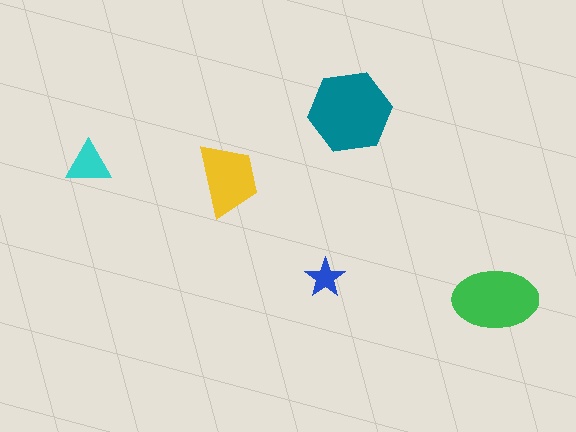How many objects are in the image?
There are 5 objects in the image.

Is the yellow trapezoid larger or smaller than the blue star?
Larger.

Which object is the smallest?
The blue star.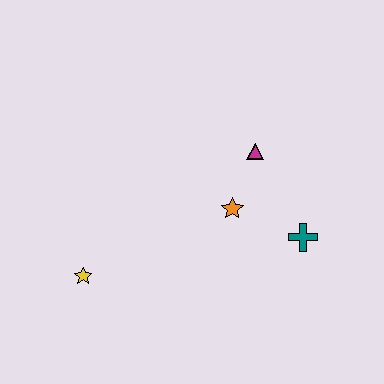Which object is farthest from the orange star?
The yellow star is farthest from the orange star.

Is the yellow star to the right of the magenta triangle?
No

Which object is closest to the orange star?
The magenta triangle is closest to the orange star.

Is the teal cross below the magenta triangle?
Yes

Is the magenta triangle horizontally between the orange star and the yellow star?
No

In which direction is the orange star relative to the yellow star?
The orange star is to the right of the yellow star.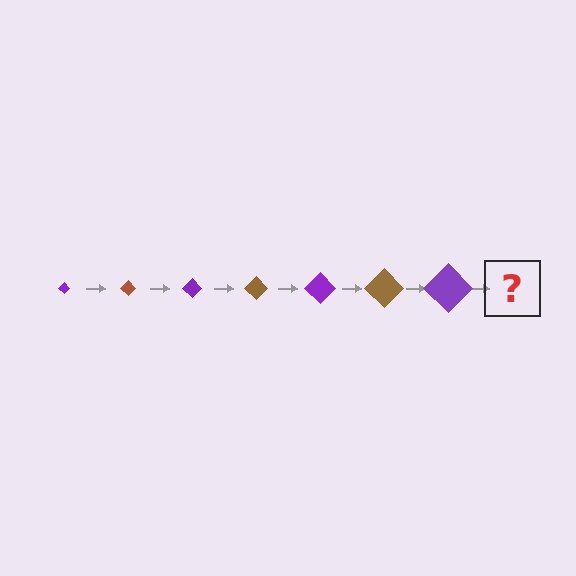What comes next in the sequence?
The next element should be a brown diamond, larger than the previous one.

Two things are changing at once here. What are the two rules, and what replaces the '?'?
The two rules are that the diamond grows larger each step and the color cycles through purple and brown. The '?' should be a brown diamond, larger than the previous one.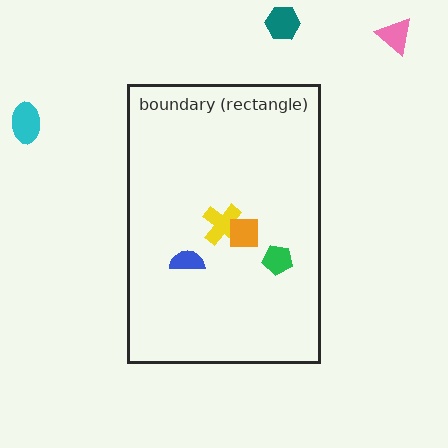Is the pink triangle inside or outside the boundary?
Outside.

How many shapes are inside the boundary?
4 inside, 3 outside.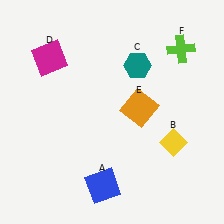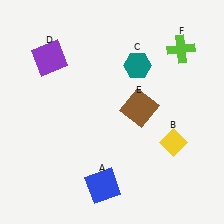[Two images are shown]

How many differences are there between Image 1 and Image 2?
There are 2 differences between the two images.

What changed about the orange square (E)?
In Image 1, E is orange. In Image 2, it changed to brown.